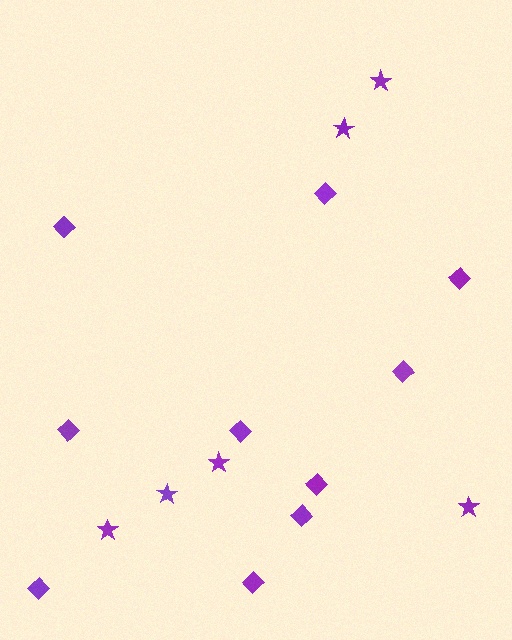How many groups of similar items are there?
There are 2 groups: one group of stars (6) and one group of diamonds (10).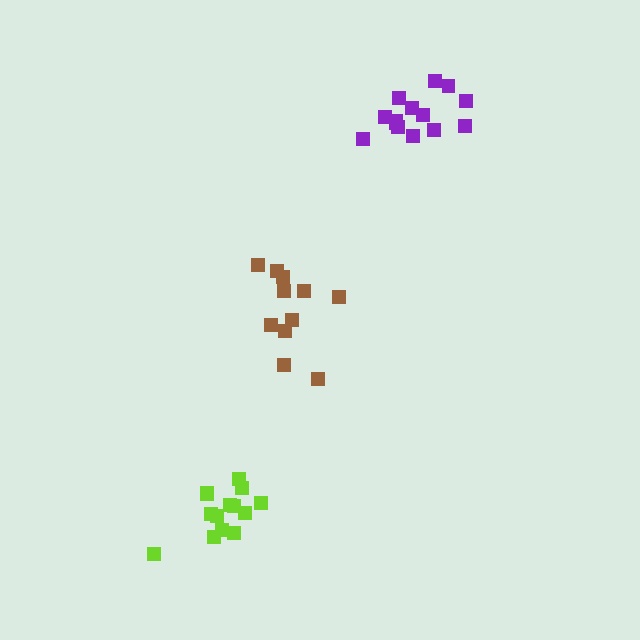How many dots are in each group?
Group 1: 14 dots, Group 2: 11 dots, Group 3: 14 dots (39 total).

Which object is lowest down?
The lime cluster is bottommost.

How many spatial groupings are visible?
There are 3 spatial groupings.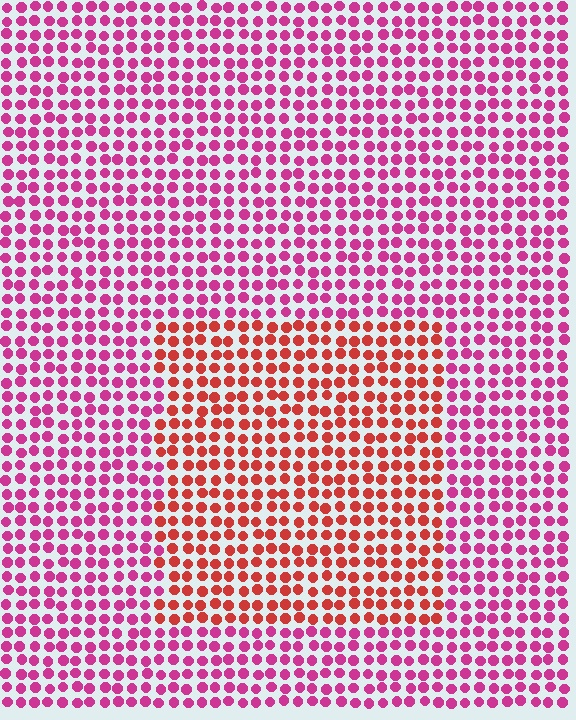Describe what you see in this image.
The image is filled with small magenta elements in a uniform arrangement. A rectangle-shaped region is visible where the elements are tinted to a slightly different hue, forming a subtle color boundary.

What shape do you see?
I see a rectangle.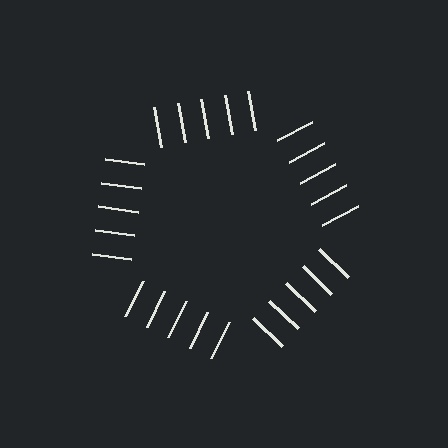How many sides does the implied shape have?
5 sides — the line-ends trace a pentagon.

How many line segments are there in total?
25 — 5 along each of the 5 edges.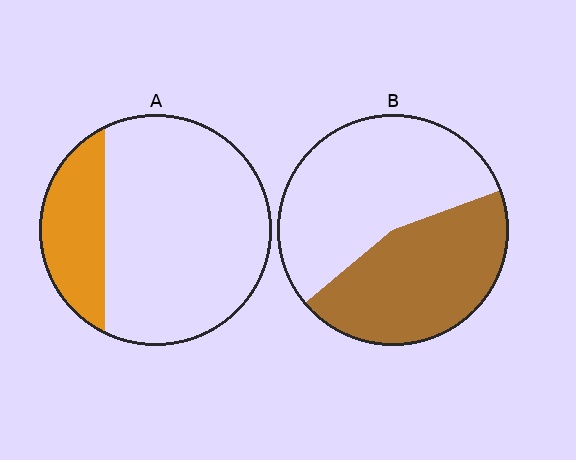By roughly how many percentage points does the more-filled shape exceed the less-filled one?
By roughly 20 percentage points (B over A).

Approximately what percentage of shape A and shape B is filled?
A is approximately 25% and B is approximately 45%.